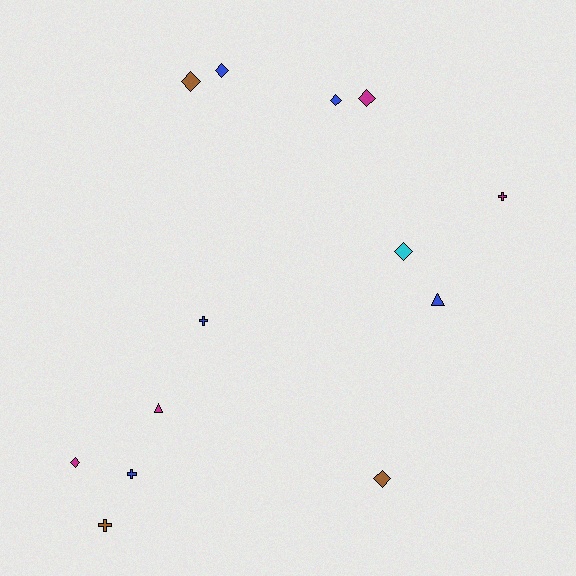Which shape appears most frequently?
Diamond, with 7 objects.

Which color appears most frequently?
Blue, with 5 objects.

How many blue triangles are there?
There is 1 blue triangle.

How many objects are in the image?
There are 13 objects.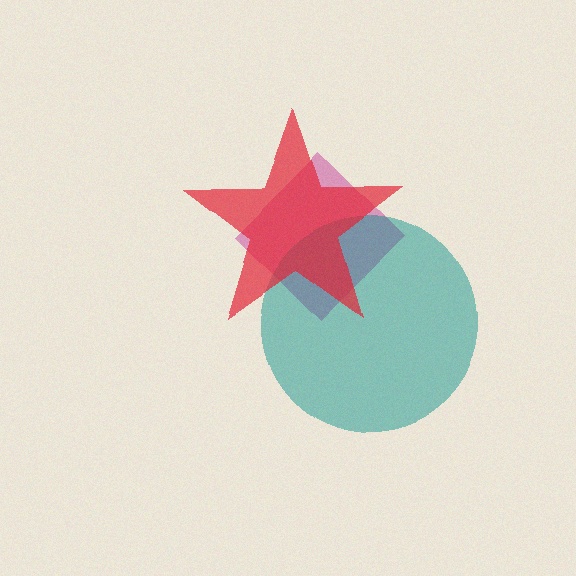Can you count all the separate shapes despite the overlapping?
Yes, there are 3 separate shapes.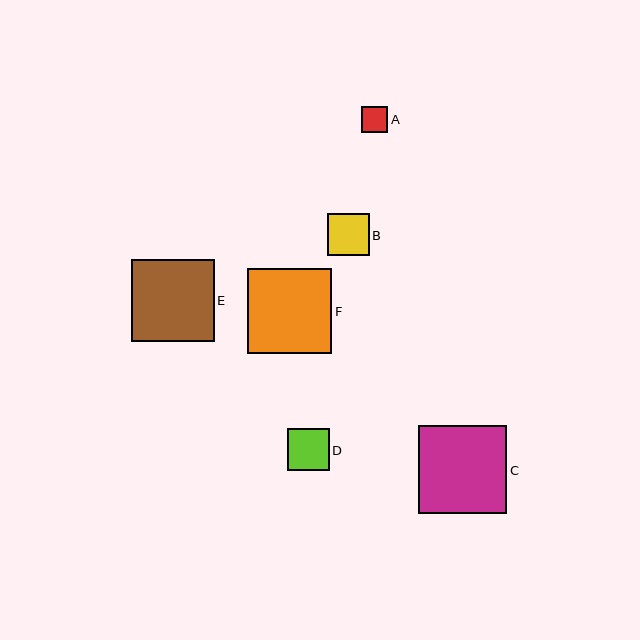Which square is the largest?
Square C is the largest with a size of approximately 88 pixels.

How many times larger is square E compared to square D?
Square E is approximately 2.0 times the size of square D.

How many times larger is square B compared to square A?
Square B is approximately 1.6 times the size of square A.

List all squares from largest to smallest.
From largest to smallest: C, F, E, D, B, A.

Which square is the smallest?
Square A is the smallest with a size of approximately 26 pixels.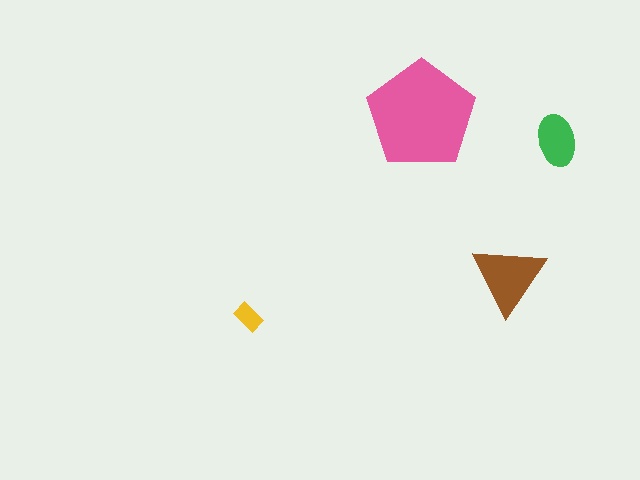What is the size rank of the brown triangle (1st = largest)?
2nd.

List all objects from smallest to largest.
The yellow rectangle, the green ellipse, the brown triangle, the pink pentagon.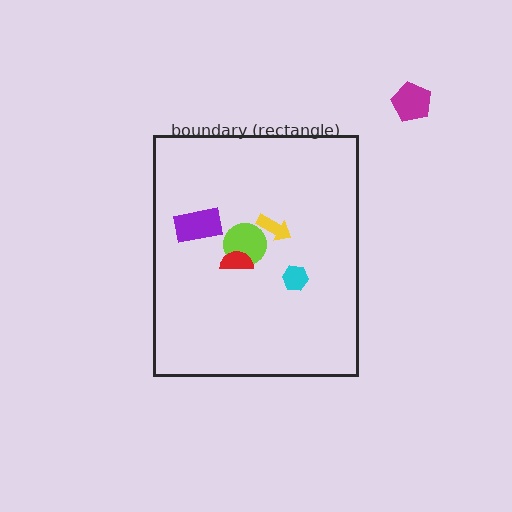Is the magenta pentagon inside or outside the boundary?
Outside.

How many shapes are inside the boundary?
5 inside, 1 outside.